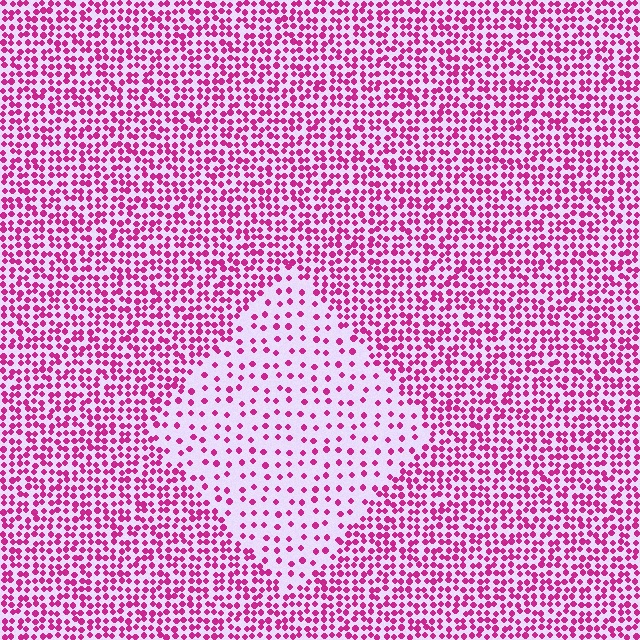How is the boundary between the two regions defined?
The boundary is defined by a change in element density (approximately 2.5x ratio). All elements are the same color, size, and shape.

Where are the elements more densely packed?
The elements are more densely packed outside the diamond boundary.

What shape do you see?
I see a diamond.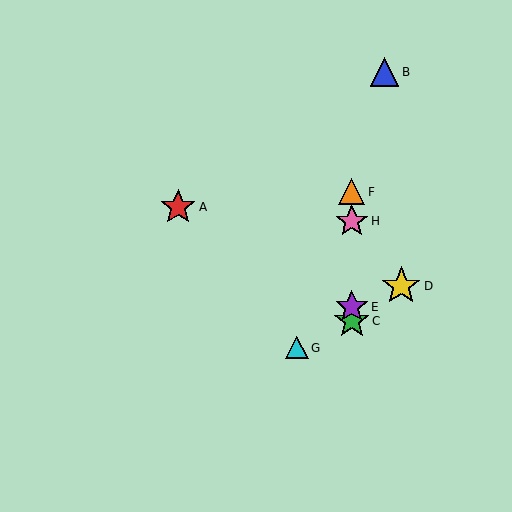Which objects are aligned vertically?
Objects C, E, F, H are aligned vertically.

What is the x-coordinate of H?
Object H is at x≈352.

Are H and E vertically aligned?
Yes, both are at x≈352.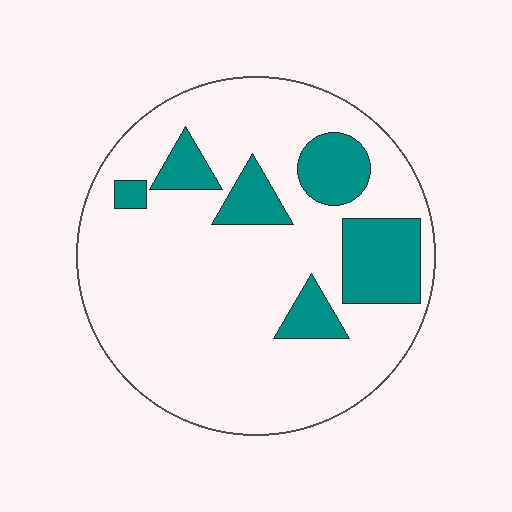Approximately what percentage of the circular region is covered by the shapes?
Approximately 20%.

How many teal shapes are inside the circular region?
6.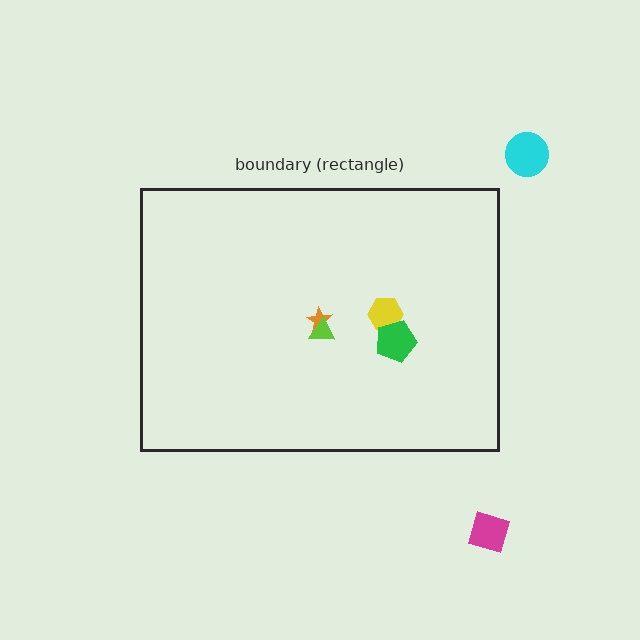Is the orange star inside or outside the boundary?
Inside.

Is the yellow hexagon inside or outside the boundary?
Inside.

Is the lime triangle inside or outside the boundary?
Inside.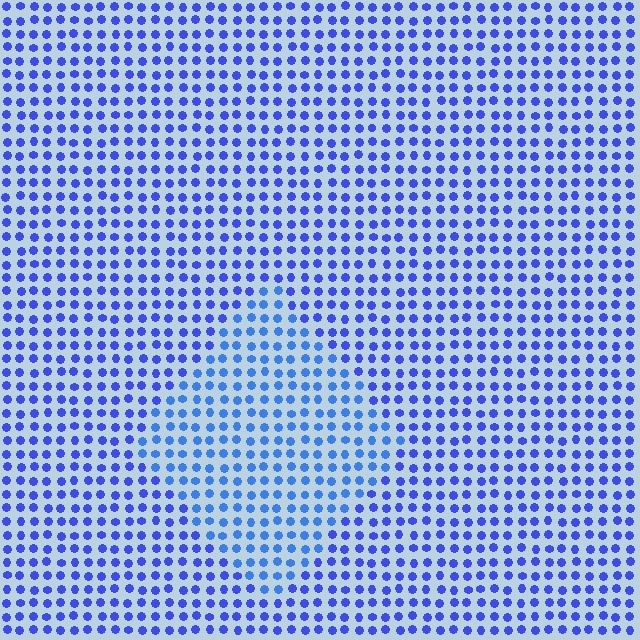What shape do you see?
I see a diamond.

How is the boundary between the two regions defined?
The boundary is defined purely by a slight shift in hue (about 19 degrees). Spacing, size, and orientation are identical on both sides.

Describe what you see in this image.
The image is filled with small blue elements in a uniform arrangement. A diamond-shaped region is visible where the elements are tinted to a slightly different hue, forming a subtle color boundary.